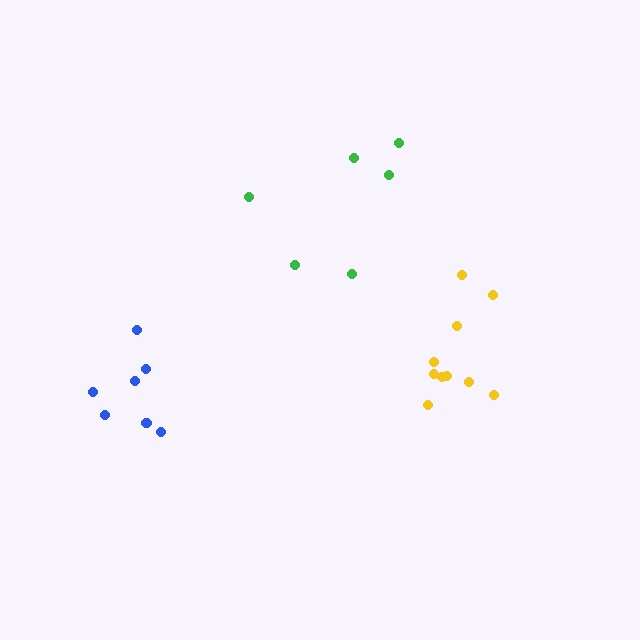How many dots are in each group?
Group 1: 6 dots, Group 2: 10 dots, Group 3: 7 dots (23 total).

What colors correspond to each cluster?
The clusters are colored: green, yellow, blue.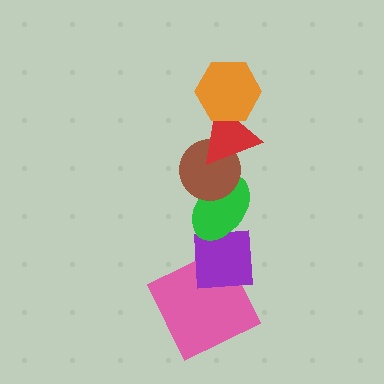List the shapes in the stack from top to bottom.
From top to bottom: the orange hexagon, the red triangle, the brown circle, the green ellipse, the purple square, the pink square.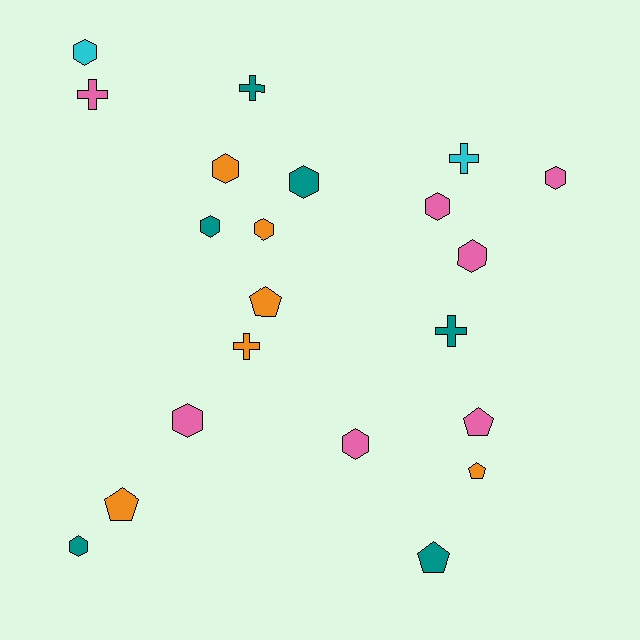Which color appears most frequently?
Pink, with 7 objects.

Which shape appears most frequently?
Hexagon, with 11 objects.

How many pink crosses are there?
There is 1 pink cross.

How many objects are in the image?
There are 21 objects.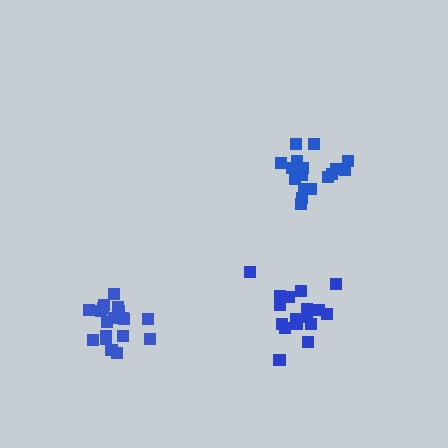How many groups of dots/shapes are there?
There are 3 groups.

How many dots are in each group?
Group 1: 19 dots, Group 2: 17 dots, Group 3: 17 dots (53 total).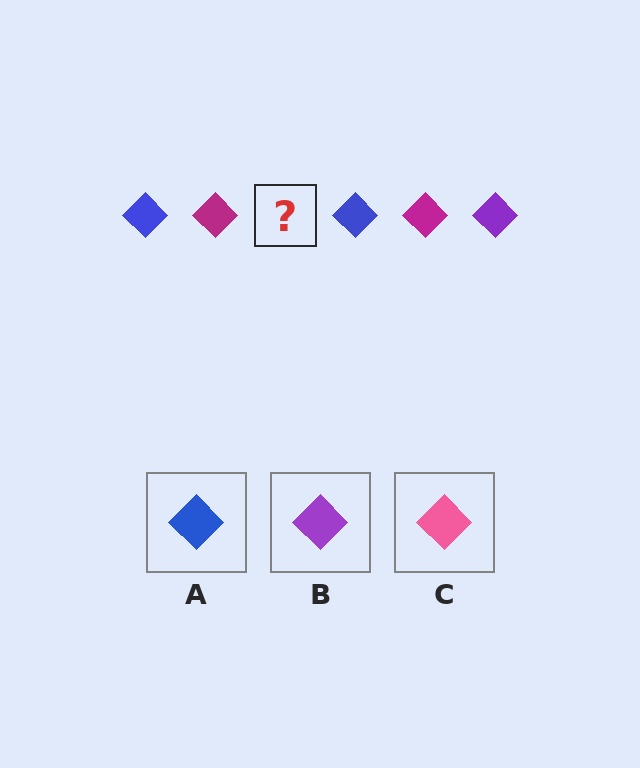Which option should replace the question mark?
Option B.